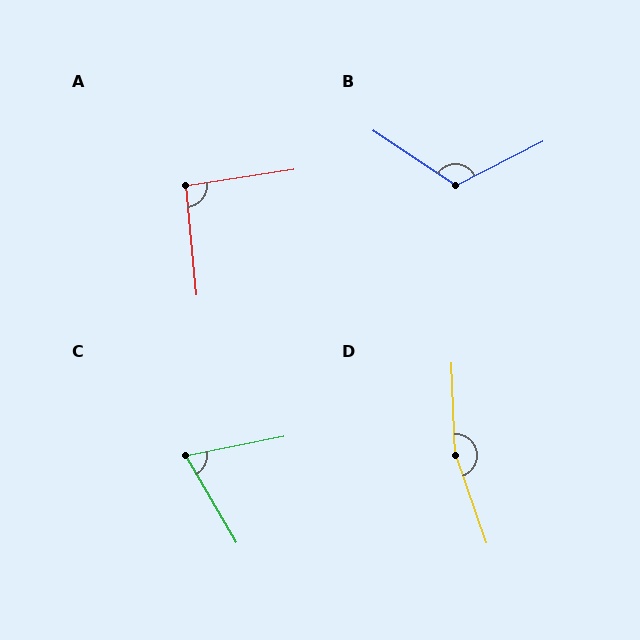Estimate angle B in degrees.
Approximately 119 degrees.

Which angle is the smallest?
C, at approximately 71 degrees.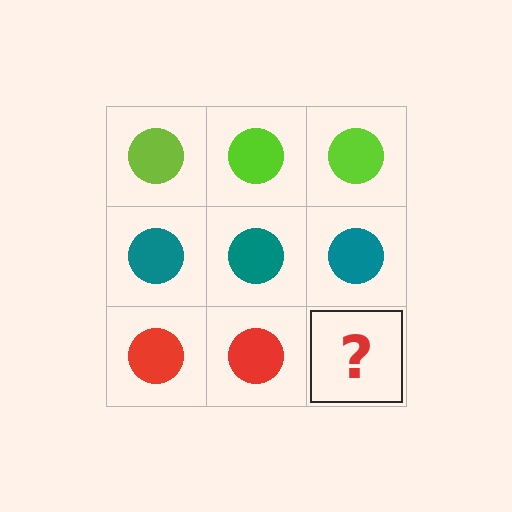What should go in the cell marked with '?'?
The missing cell should contain a red circle.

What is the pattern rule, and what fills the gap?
The rule is that each row has a consistent color. The gap should be filled with a red circle.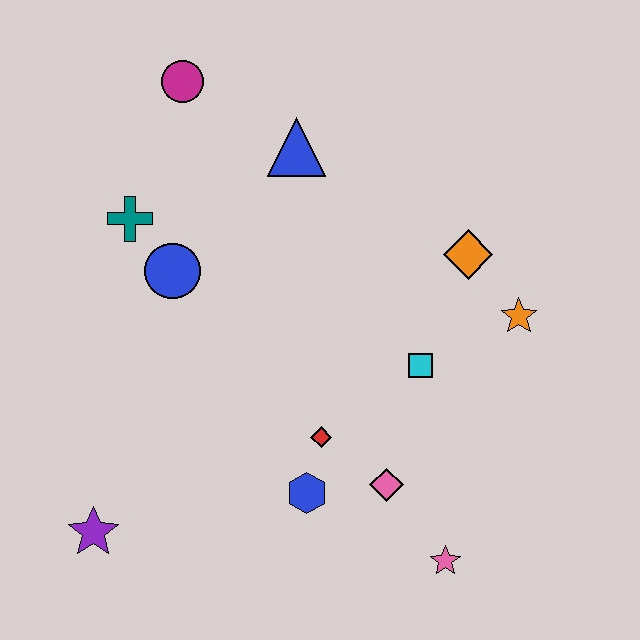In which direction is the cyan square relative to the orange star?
The cyan square is to the left of the orange star.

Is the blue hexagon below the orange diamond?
Yes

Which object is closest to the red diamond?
The blue hexagon is closest to the red diamond.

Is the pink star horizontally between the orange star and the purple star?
Yes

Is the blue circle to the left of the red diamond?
Yes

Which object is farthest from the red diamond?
The magenta circle is farthest from the red diamond.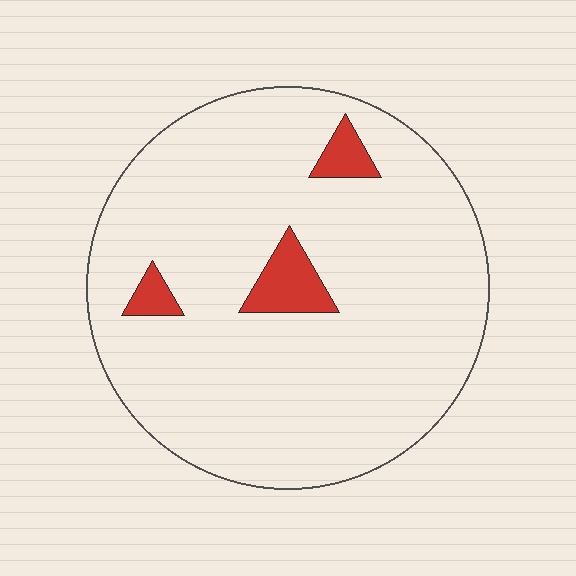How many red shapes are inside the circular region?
3.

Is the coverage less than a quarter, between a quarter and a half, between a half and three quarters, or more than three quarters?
Less than a quarter.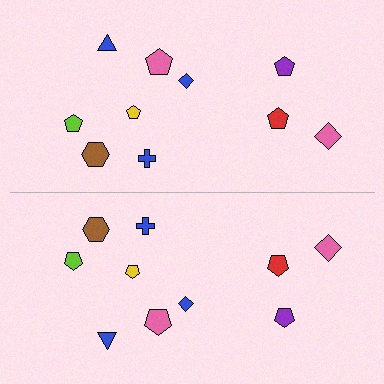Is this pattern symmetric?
Yes, this pattern has bilateral (reflection) symmetry.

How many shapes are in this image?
There are 20 shapes in this image.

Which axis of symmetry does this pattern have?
The pattern has a horizontal axis of symmetry running through the center of the image.